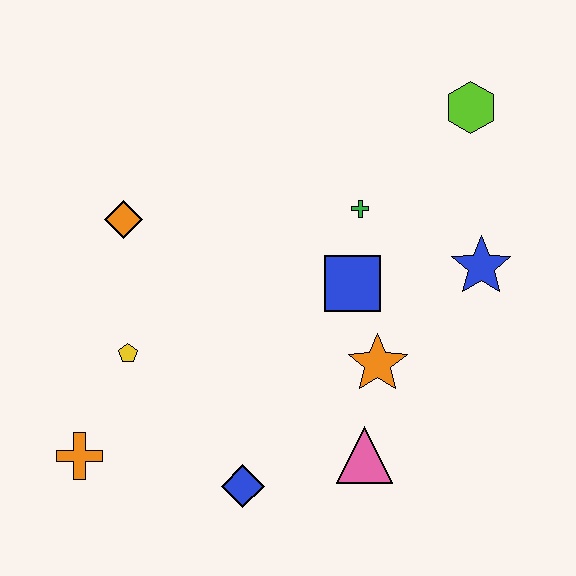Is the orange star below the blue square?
Yes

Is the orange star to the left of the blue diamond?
No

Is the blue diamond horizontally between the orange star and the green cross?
No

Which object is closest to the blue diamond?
The pink triangle is closest to the blue diamond.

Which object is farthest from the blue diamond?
The lime hexagon is farthest from the blue diamond.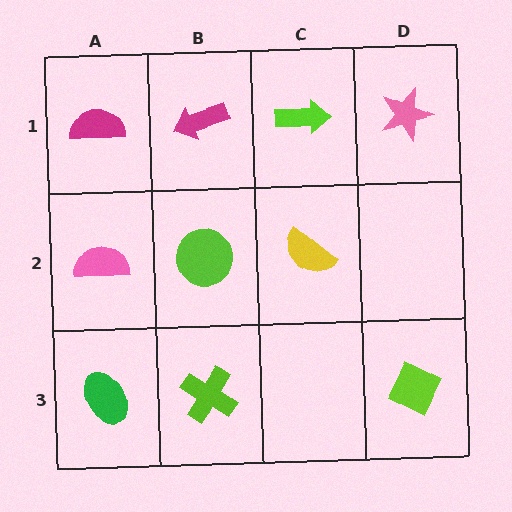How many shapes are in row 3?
3 shapes.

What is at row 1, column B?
A magenta arrow.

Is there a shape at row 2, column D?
No, that cell is empty.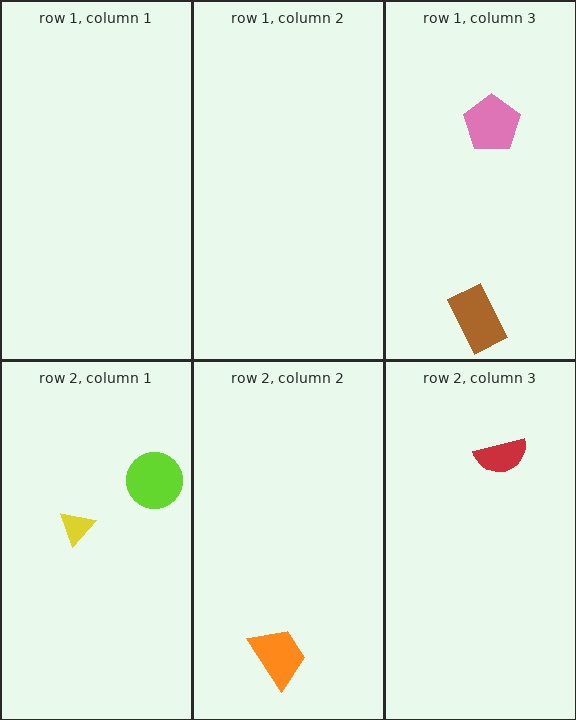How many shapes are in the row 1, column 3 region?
2.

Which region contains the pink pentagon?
The row 1, column 3 region.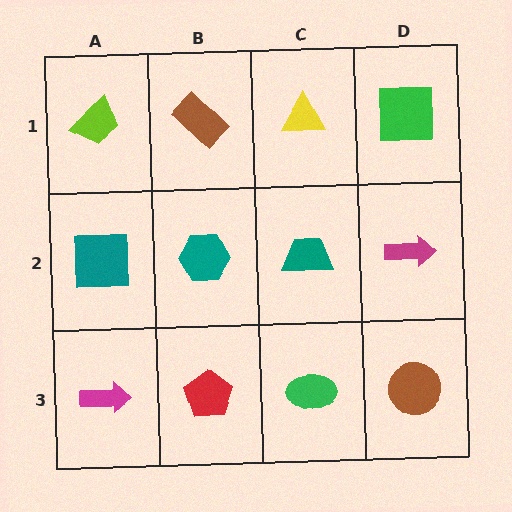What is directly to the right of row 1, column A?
A brown rectangle.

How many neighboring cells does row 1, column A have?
2.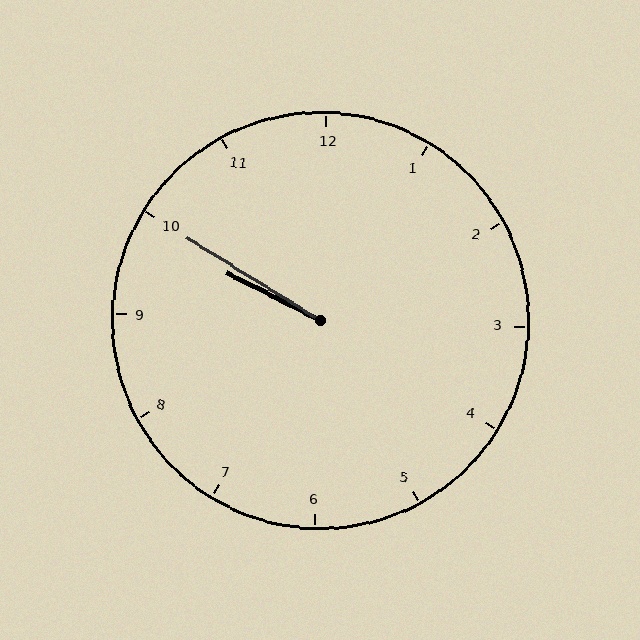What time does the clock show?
9:50.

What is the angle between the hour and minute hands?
Approximately 5 degrees.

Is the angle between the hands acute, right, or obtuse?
It is acute.